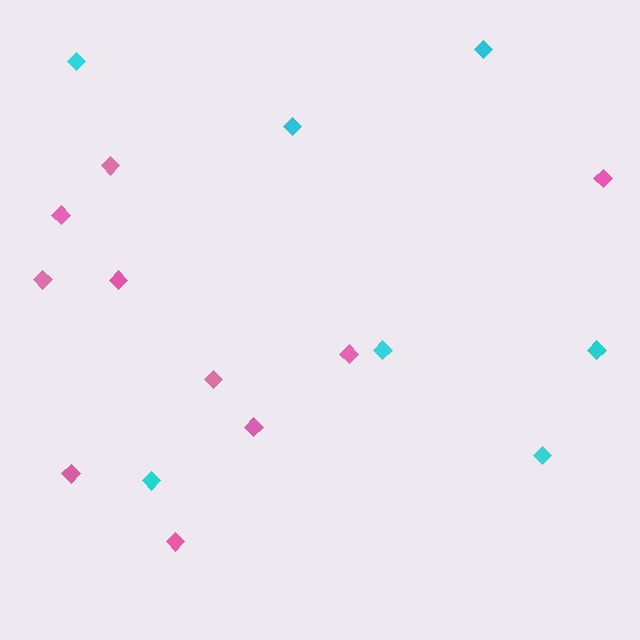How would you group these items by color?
There are 2 groups: one group of cyan diamonds (7) and one group of pink diamonds (10).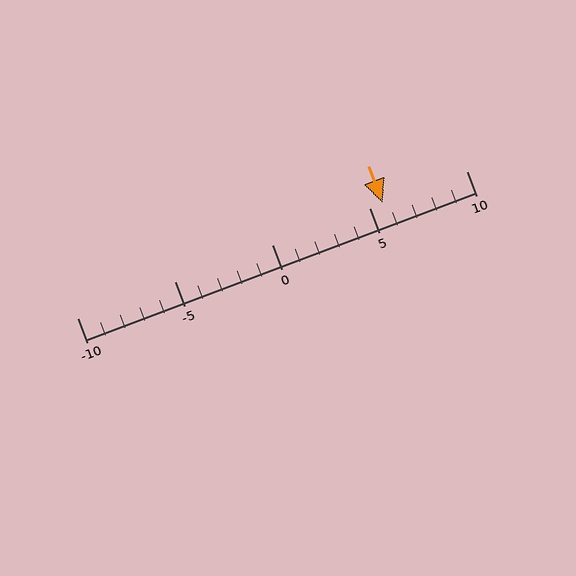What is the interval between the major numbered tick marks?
The major tick marks are spaced 5 units apart.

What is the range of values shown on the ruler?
The ruler shows values from -10 to 10.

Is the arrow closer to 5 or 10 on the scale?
The arrow is closer to 5.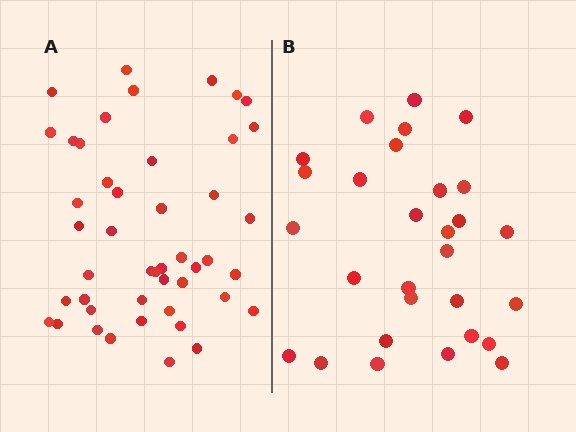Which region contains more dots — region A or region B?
Region A (the left region) has more dots.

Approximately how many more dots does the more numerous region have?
Region A has approximately 15 more dots than region B.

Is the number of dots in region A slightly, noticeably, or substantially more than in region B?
Region A has substantially more. The ratio is roughly 1.6 to 1.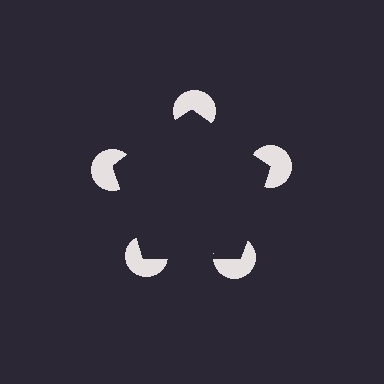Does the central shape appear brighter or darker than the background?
It typically appears slightly darker than the background, even though no actual brightness change is drawn.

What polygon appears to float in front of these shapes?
An illusory pentagon — its edges are inferred from the aligned wedge cuts in the pac-man discs, not physically drawn.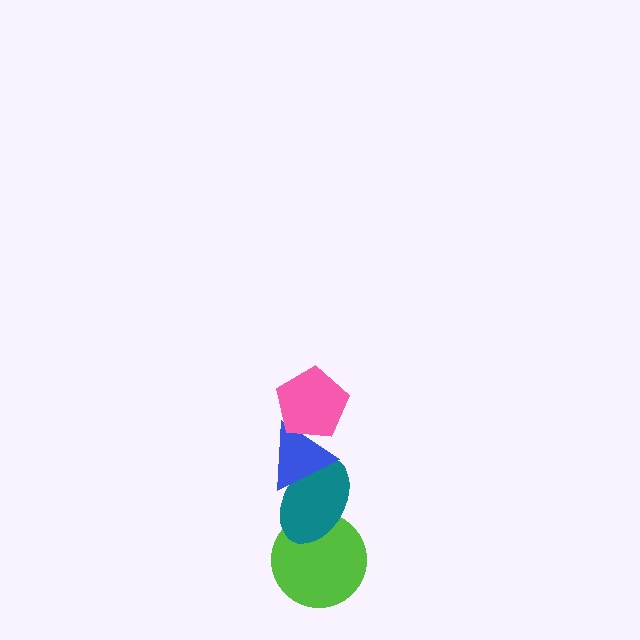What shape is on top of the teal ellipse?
The blue triangle is on top of the teal ellipse.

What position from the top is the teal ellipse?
The teal ellipse is 3rd from the top.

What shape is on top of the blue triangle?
The pink pentagon is on top of the blue triangle.